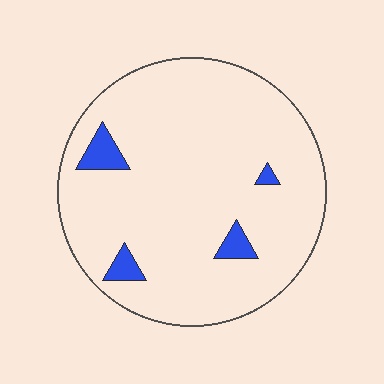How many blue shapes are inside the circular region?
4.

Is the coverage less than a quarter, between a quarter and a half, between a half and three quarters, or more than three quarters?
Less than a quarter.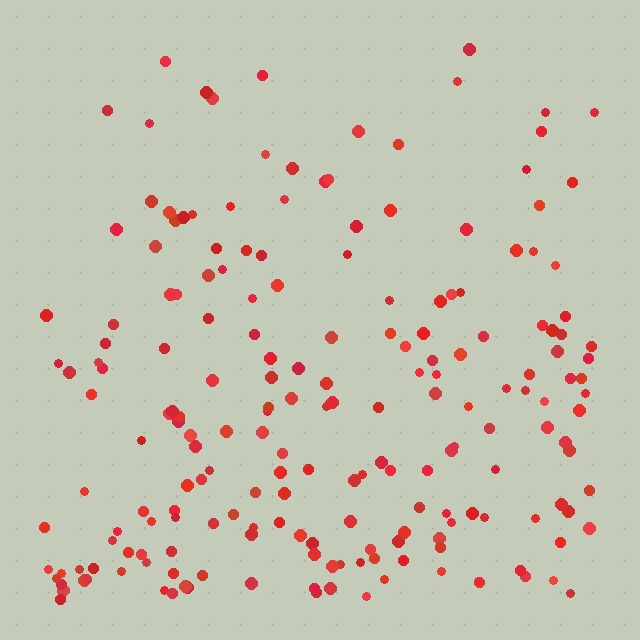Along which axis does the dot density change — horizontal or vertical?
Vertical.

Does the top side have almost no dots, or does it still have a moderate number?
Still a moderate number, just noticeably fewer than the bottom.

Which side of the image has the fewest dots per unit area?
The top.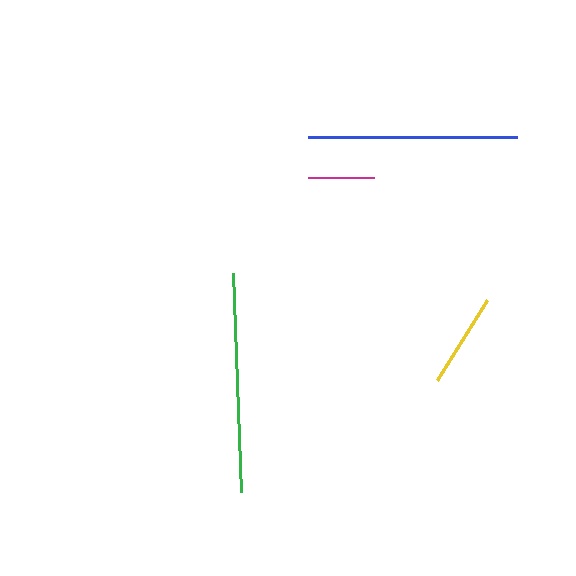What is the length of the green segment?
The green segment is approximately 219 pixels long.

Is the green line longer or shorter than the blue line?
The green line is longer than the blue line.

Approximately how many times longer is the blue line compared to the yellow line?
The blue line is approximately 2.2 times the length of the yellow line.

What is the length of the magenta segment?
The magenta segment is approximately 66 pixels long.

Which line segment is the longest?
The green line is the longest at approximately 219 pixels.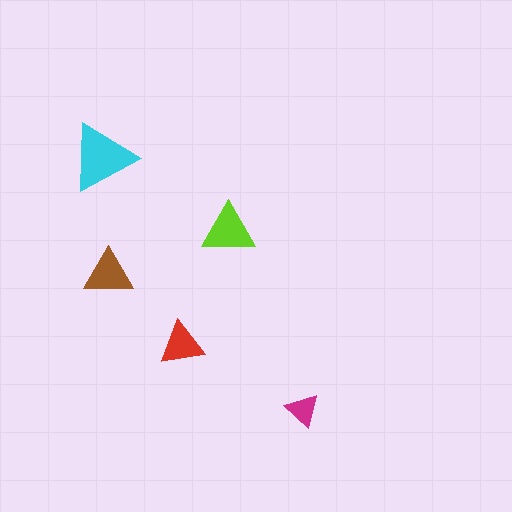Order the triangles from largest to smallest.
the cyan one, the lime one, the brown one, the red one, the magenta one.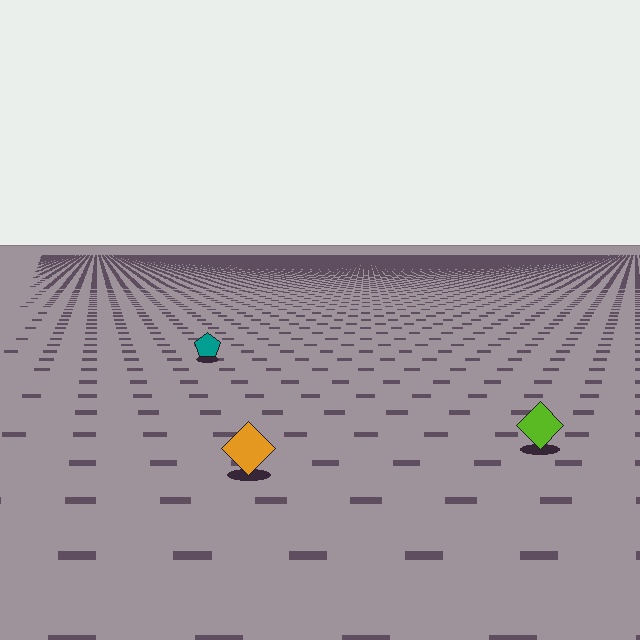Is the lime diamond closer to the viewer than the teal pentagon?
Yes. The lime diamond is closer — you can tell from the texture gradient: the ground texture is coarser near it.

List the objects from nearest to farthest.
From nearest to farthest: the orange diamond, the lime diamond, the teal pentagon.